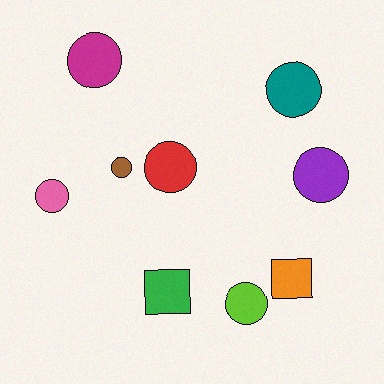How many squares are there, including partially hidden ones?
There are 2 squares.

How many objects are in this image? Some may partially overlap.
There are 9 objects.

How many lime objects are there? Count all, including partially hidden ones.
There is 1 lime object.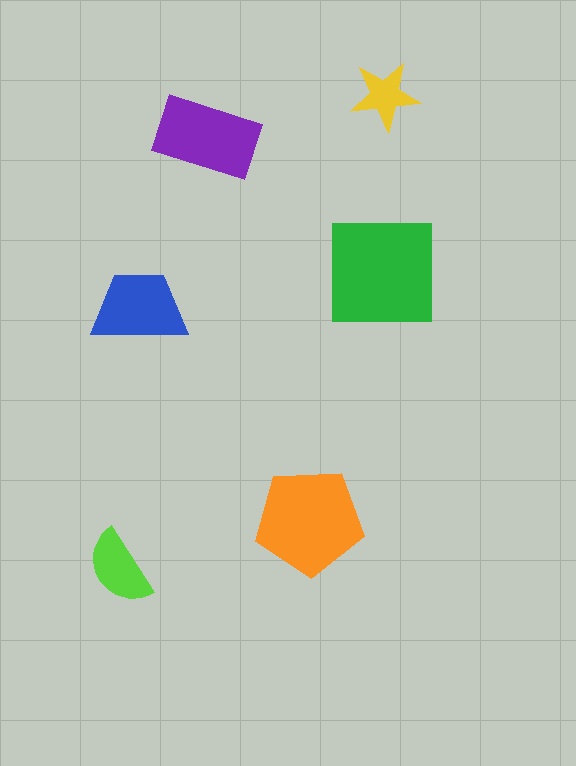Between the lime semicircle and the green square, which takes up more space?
The green square.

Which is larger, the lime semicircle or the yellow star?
The lime semicircle.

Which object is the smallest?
The yellow star.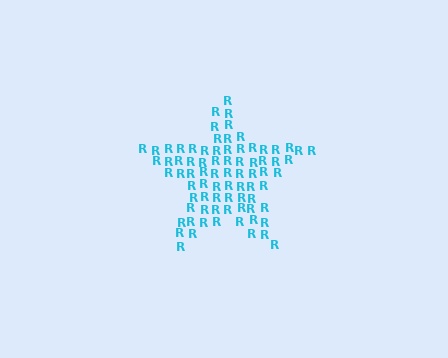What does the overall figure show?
The overall figure shows a star.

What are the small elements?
The small elements are letter R's.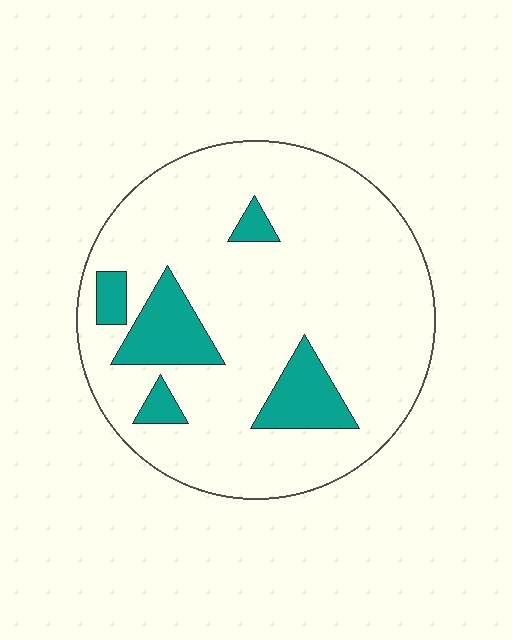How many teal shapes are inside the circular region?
5.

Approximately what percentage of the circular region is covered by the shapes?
Approximately 15%.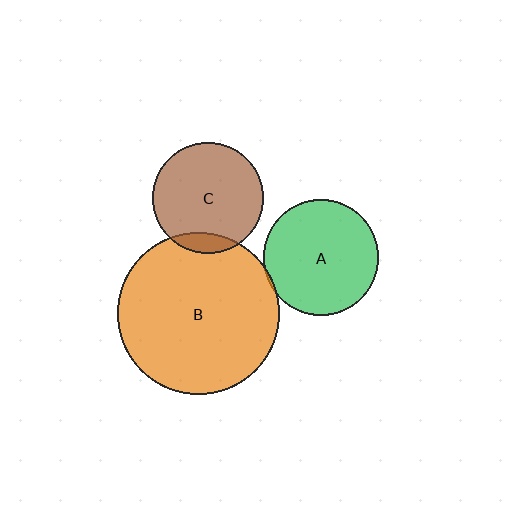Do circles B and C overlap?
Yes.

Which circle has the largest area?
Circle B (orange).